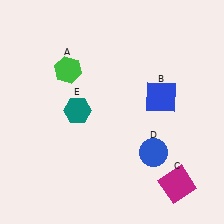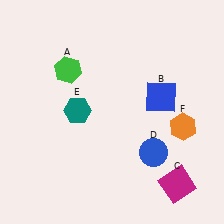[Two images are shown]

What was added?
An orange hexagon (F) was added in Image 2.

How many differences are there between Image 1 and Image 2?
There is 1 difference between the two images.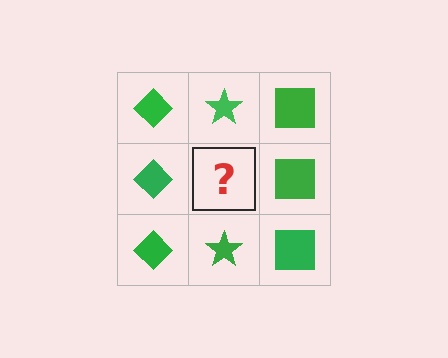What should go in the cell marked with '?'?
The missing cell should contain a green star.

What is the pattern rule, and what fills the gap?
The rule is that each column has a consistent shape. The gap should be filled with a green star.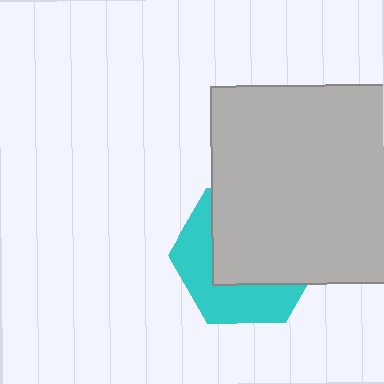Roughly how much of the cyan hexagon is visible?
A small part of it is visible (roughly 41%).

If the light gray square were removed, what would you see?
You would see the complete cyan hexagon.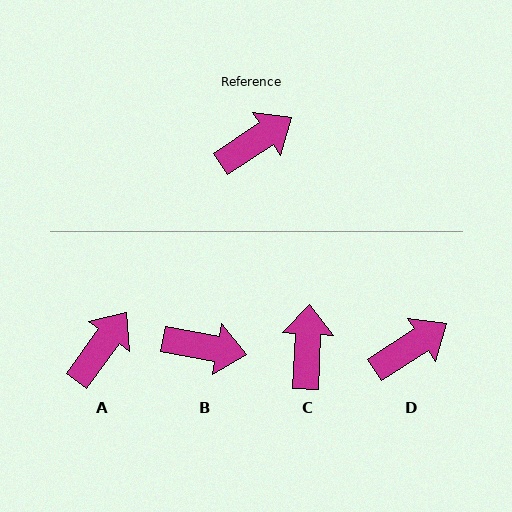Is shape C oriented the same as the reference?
No, it is off by about 54 degrees.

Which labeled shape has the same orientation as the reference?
D.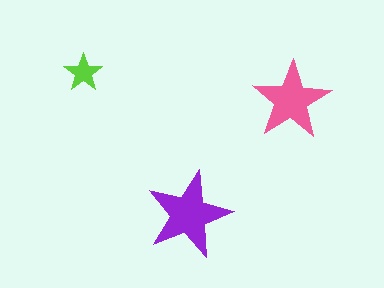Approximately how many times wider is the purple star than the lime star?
About 2.5 times wider.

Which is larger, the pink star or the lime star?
The pink one.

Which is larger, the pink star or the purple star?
The purple one.